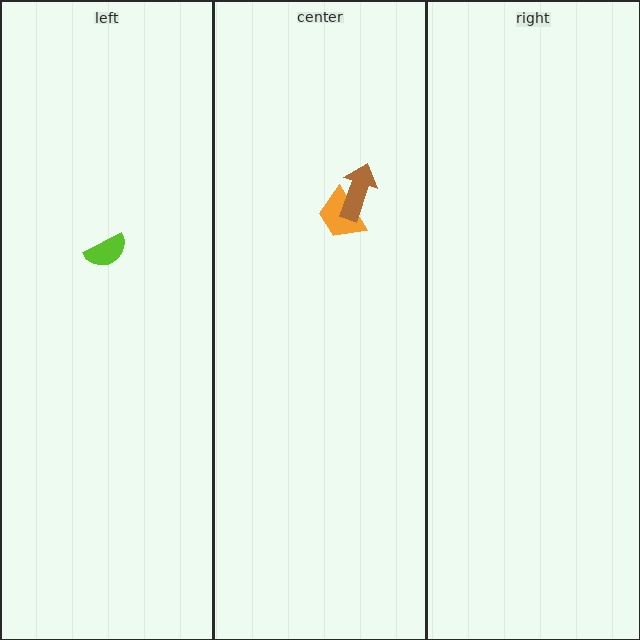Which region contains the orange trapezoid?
The center region.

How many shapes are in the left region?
1.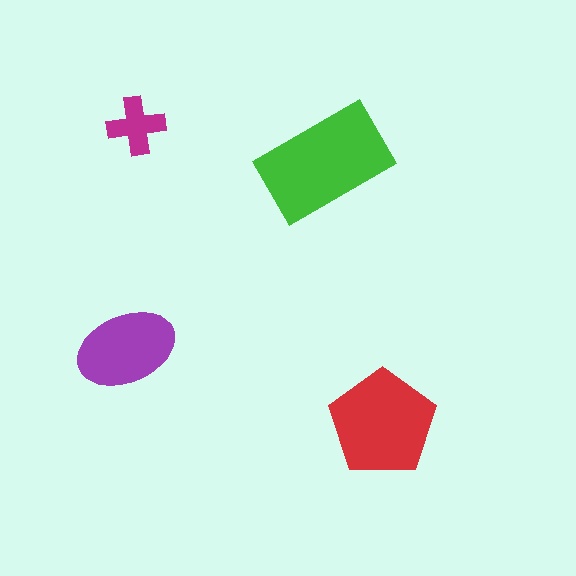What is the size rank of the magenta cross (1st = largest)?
4th.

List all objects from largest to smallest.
The green rectangle, the red pentagon, the purple ellipse, the magenta cross.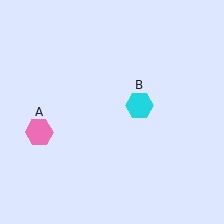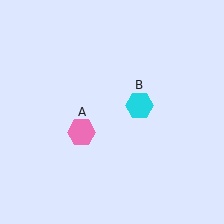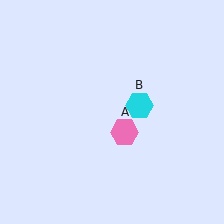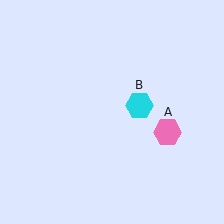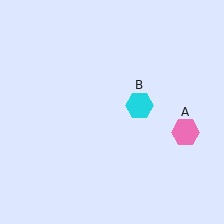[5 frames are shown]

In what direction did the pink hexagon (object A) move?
The pink hexagon (object A) moved right.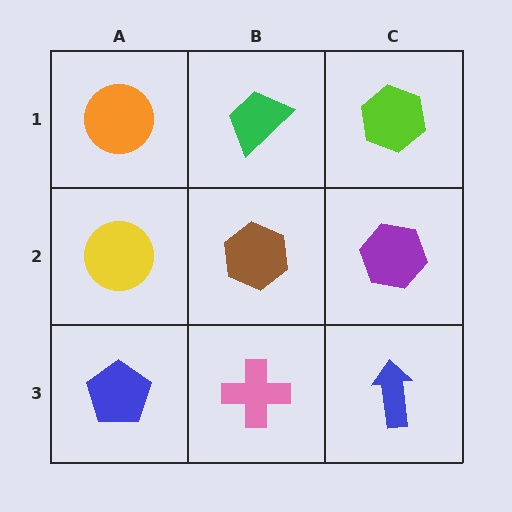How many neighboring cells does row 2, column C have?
3.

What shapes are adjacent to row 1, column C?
A purple hexagon (row 2, column C), a green trapezoid (row 1, column B).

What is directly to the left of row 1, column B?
An orange circle.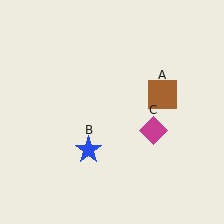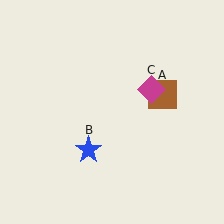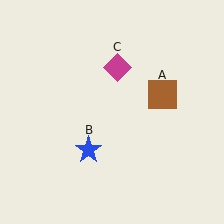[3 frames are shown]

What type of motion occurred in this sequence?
The magenta diamond (object C) rotated counterclockwise around the center of the scene.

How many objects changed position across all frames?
1 object changed position: magenta diamond (object C).